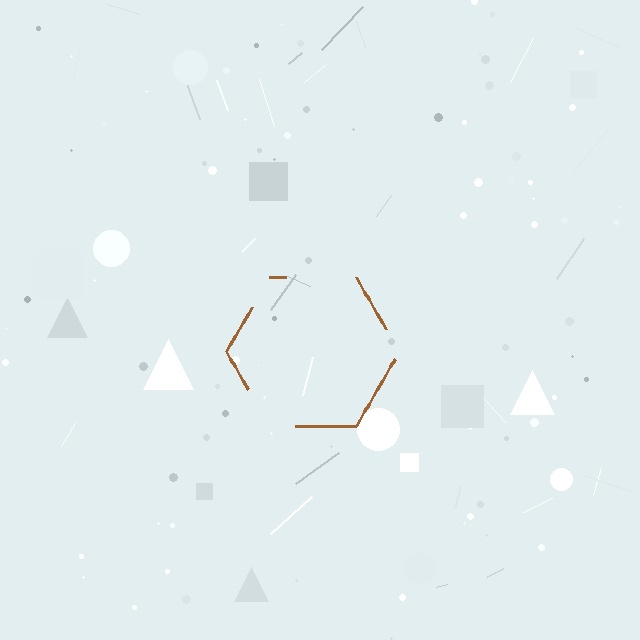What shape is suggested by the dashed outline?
The dashed outline suggests a hexagon.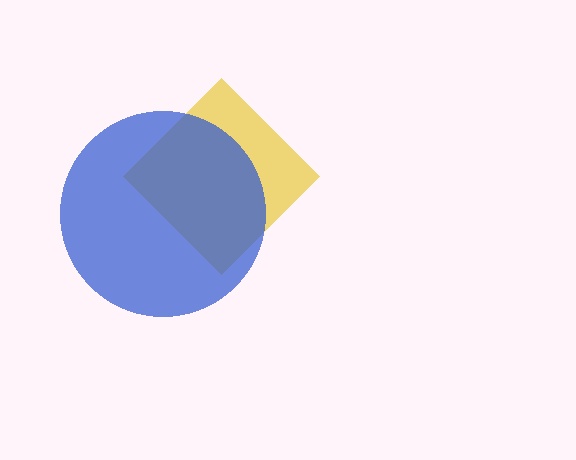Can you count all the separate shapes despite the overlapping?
Yes, there are 2 separate shapes.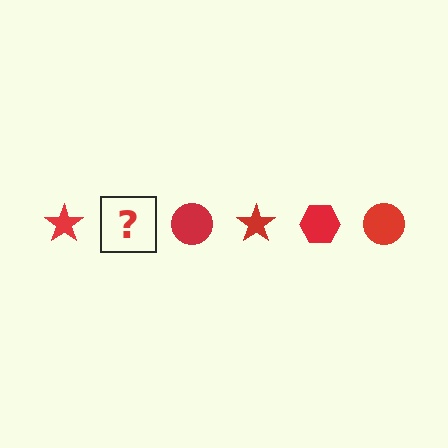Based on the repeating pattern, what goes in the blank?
The blank should be a red hexagon.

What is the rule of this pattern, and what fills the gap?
The rule is that the pattern cycles through star, hexagon, circle shapes in red. The gap should be filled with a red hexagon.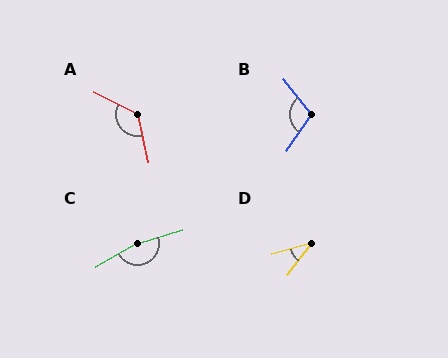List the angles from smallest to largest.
D (38°), B (107°), A (129°), C (167°).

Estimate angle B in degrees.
Approximately 107 degrees.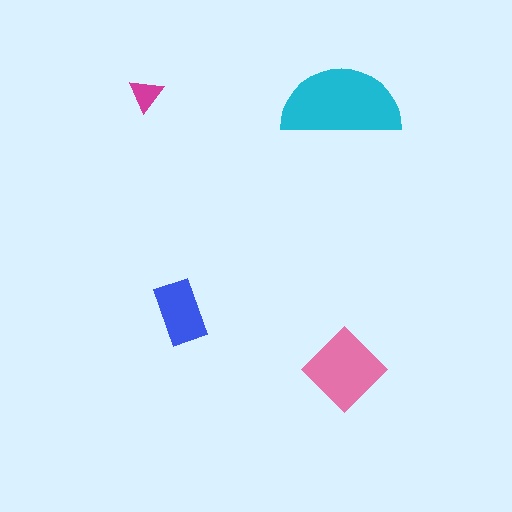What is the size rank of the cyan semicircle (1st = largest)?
1st.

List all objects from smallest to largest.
The magenta triangle, the blue rectangle, the pink diamond, the cyan semicircle.